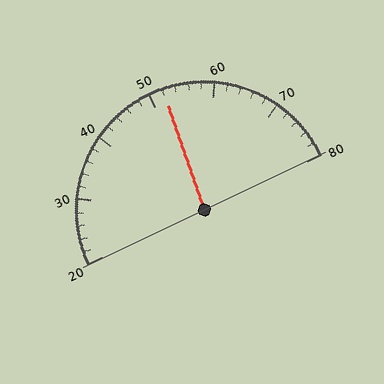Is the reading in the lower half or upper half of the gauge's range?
The reading is in the upper half of the range (20 to 80).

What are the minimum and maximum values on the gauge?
The gauge ranges from 20 to 80.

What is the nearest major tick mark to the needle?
The nearest major tick mark is 50.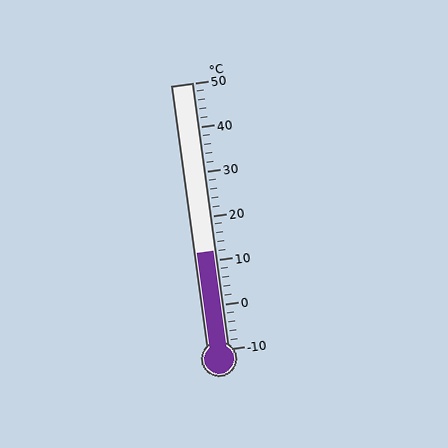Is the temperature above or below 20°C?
The temperature is below 20°C.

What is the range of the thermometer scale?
The thermometer scale ranges from -10°C to 50°C.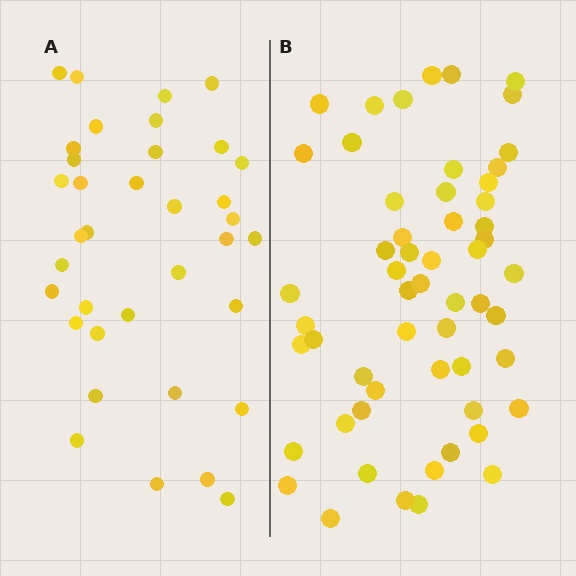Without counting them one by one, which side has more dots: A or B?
Region B (the right region) has more dots.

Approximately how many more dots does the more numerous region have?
Region B has approximately 20 more dots than region A.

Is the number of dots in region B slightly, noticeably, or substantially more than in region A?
Region B has substantially more. The ratio is roughly 1.6 to 1.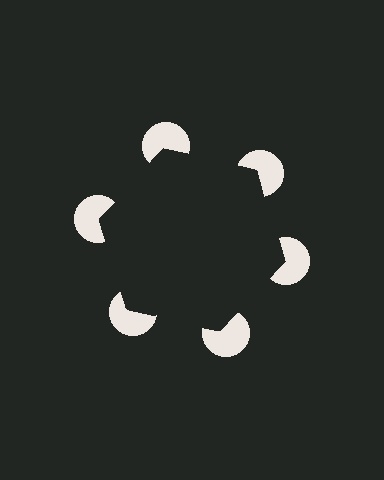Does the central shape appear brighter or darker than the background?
It typically appears slightly darker than the background, even though no actual brightness change is drawn.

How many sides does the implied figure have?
6 sides.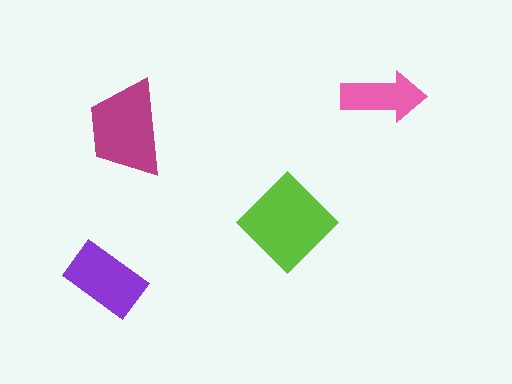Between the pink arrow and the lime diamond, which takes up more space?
The lime diamond.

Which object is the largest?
The lime diamond.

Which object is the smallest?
The pink arrow.